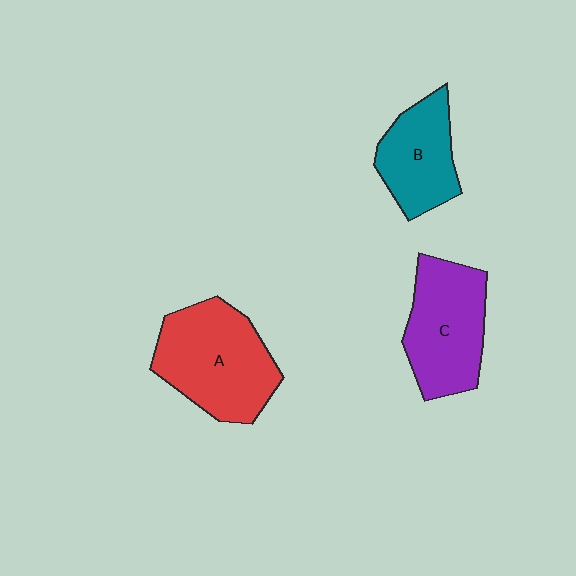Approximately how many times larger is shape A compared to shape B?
Approximately 1.5 times.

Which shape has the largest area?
Shape A (red).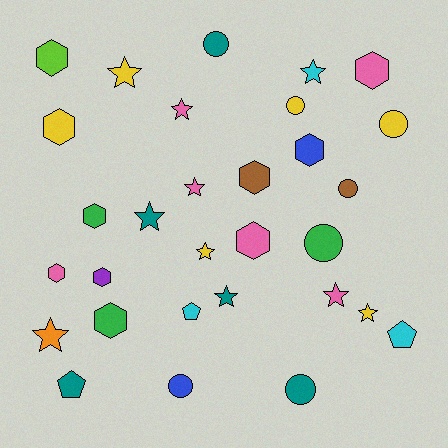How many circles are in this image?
There are 7 circles.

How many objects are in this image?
There are 30 objects.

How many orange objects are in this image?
There is 1 orange object.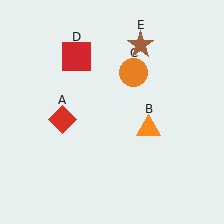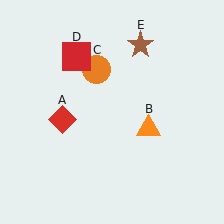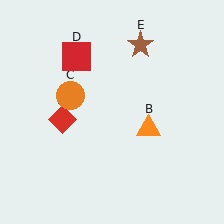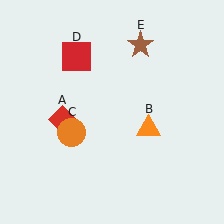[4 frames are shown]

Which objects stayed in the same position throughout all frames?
Red diamond (object A) and orange triangle (object B) and red square (object D) and brown star (object E) remained stationary.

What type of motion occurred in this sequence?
The orange circle (object C) rotated counterclockwise around the center of the scene.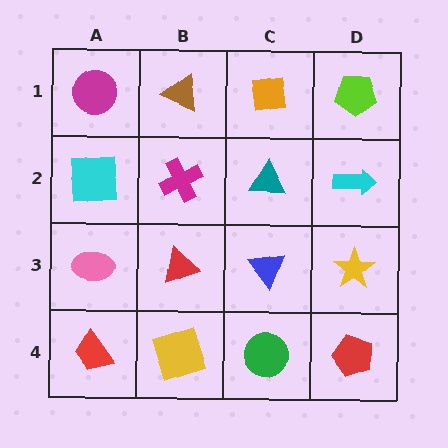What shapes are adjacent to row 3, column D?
A cyan arrow (row 2, column D), a red pentagon (row 4, column D), a blue triangle (row 3, column C).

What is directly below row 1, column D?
A cyan arrow.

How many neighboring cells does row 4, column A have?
2.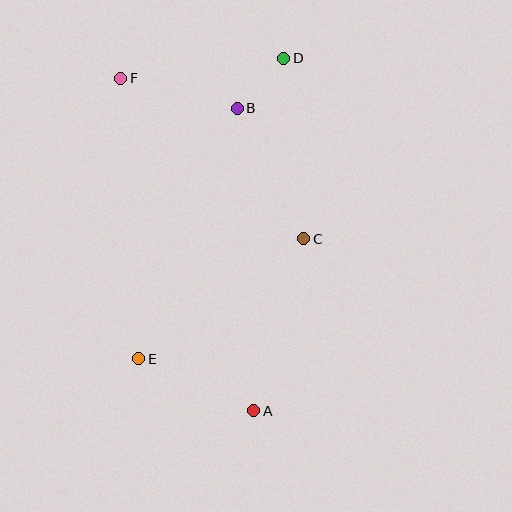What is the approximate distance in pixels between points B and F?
The distance between B and F is approximately 121 pixels.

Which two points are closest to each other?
Points B and D are closest to each other.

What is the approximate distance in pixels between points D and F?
The distance between D and F is approximately 165 pixels.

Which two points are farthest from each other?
Points A and F are farthest from each other.